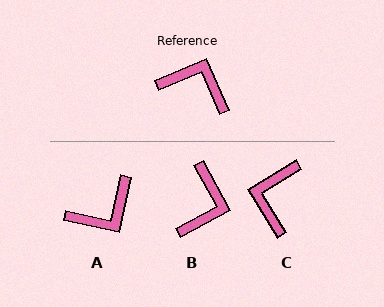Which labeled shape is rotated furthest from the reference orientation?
A, about 126 degrees away.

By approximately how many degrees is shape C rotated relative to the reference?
Approximately 98 degrees counter-clockwise.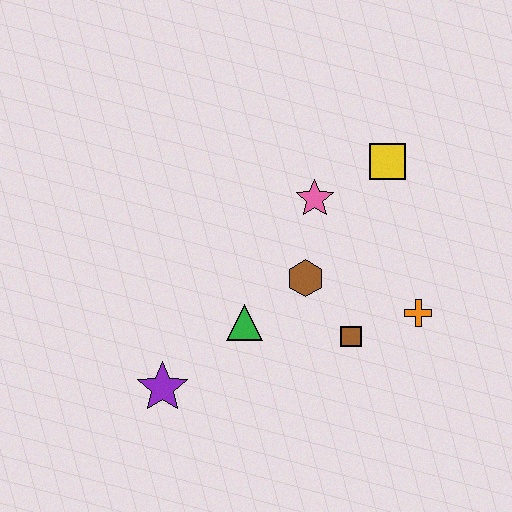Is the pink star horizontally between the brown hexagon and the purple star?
No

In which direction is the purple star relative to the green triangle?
The purple star is to the left of the green triangle.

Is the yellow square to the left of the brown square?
No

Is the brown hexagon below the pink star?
Yes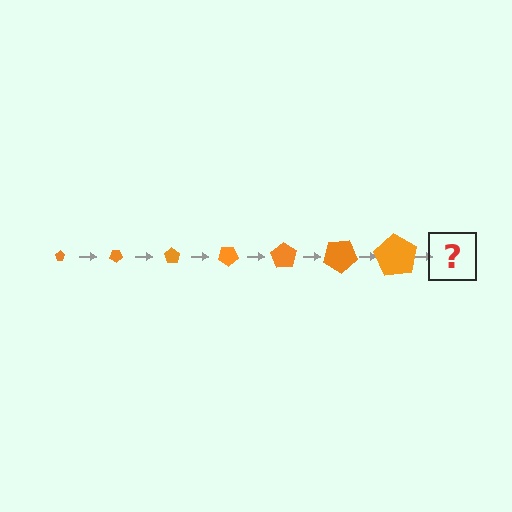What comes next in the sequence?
The next element should be a pentagon, larger than the previous one and rotated 245 degrees from the start.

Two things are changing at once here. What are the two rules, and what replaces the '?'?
The two rules are that the pentagon grows larger each step and it rotates 35 degrees each step. The '?' should be a pentagon, larger than the previous one and rotated 245 degrees from the start.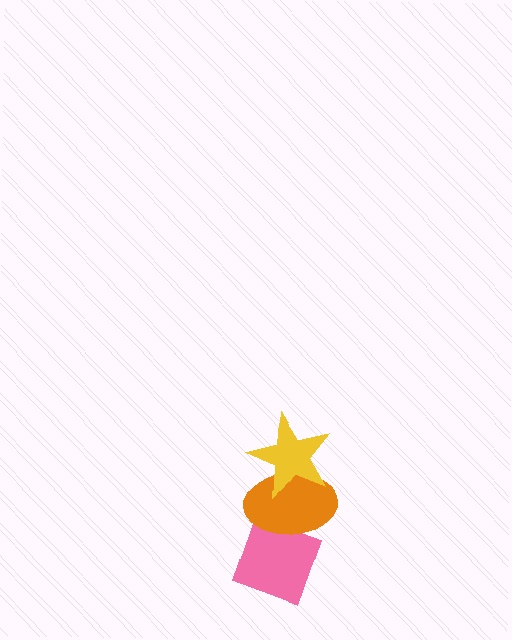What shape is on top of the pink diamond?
The orange ellipse is on top of the pink diamond.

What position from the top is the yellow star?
The yellow star is 1st from the top.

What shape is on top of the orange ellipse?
The yellow star is on top of the orange ellipse.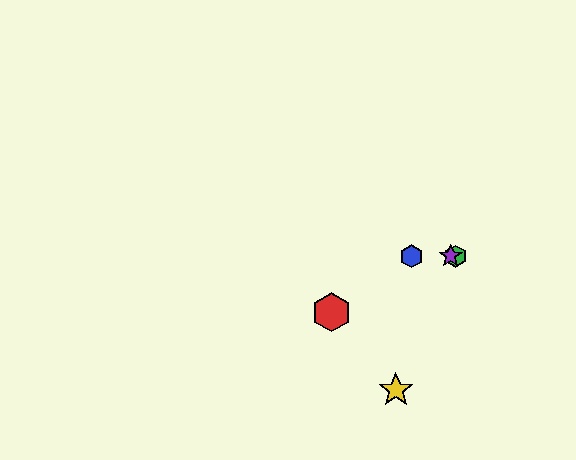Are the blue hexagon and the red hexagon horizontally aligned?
No, the blue hexagon is at y≈256 and the red hexagon is at y≈312.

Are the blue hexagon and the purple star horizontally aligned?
Yes, both are at y≈256.